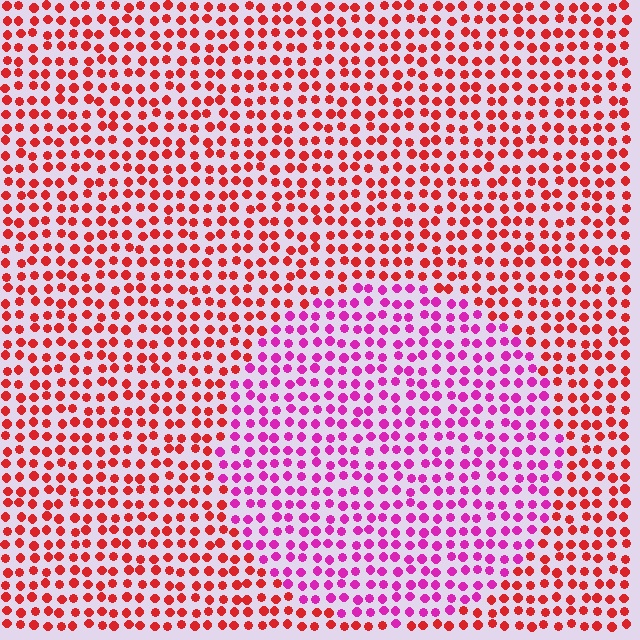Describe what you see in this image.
The image is filled with small red elements in a uniform arrangement. A circle-shaped region is visible where the elements are tinted to a slightly different hue, forming a subtle color boundary.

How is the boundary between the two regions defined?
The boundary is defined purely by a slight shift in hue (about 47 degrees). Spacing, size, and orientation are identical on both sides.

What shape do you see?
I see a circle.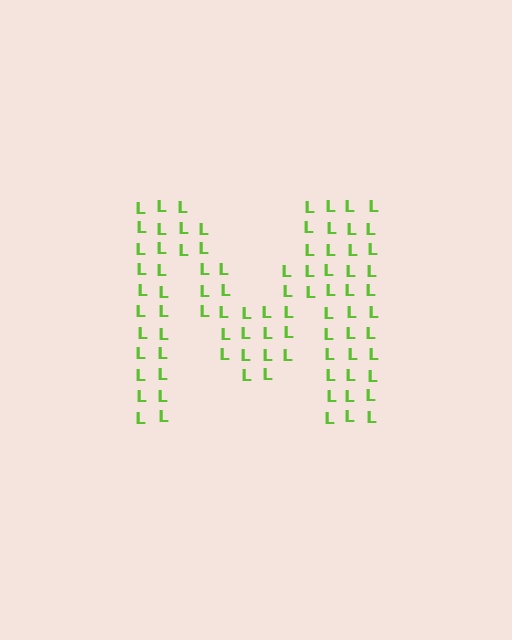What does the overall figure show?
The overall figure shows the letter M.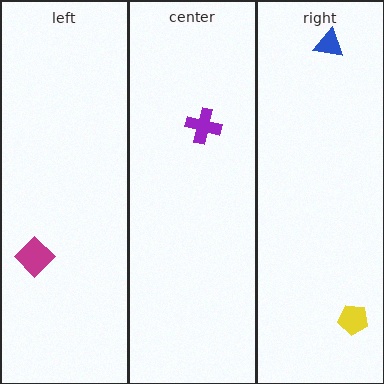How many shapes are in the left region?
1.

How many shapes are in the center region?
1.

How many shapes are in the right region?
2.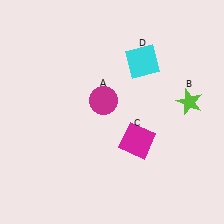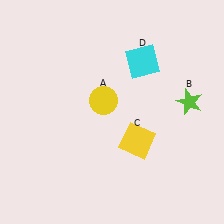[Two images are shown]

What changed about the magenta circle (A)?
In Image 1, A is magenta. In Image 2, it changed to yellow.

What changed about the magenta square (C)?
In Image 1, C is magenta. In Image 2, it changed to yellow.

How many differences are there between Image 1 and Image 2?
There are 2 differences between the two images.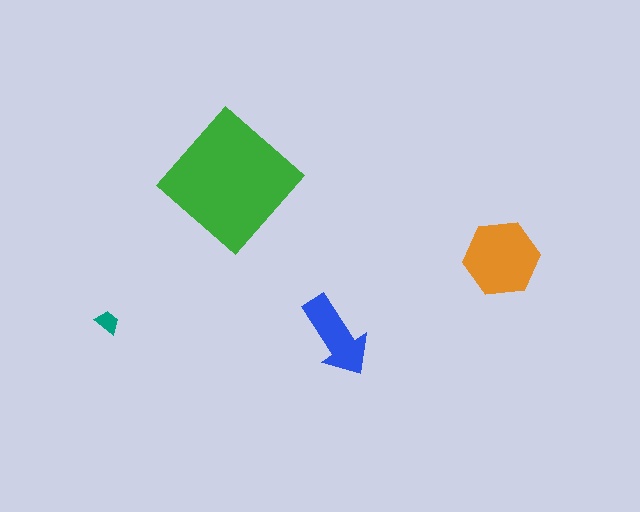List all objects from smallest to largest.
The teal trapezoid, the blue arrow, the orange hexagon, the green diamond.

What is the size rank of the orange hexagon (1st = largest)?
2nd.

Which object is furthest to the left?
The teal trapezoid is leftmost.